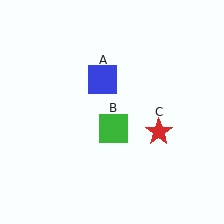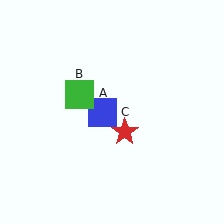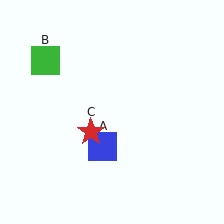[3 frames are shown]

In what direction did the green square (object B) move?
The green square (object B) moved up and to the left.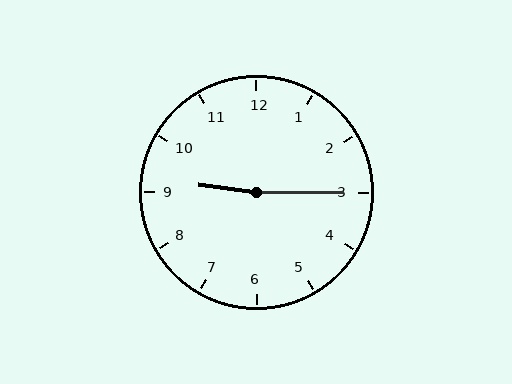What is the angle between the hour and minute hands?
Approximately 172 degrees.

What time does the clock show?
9:15.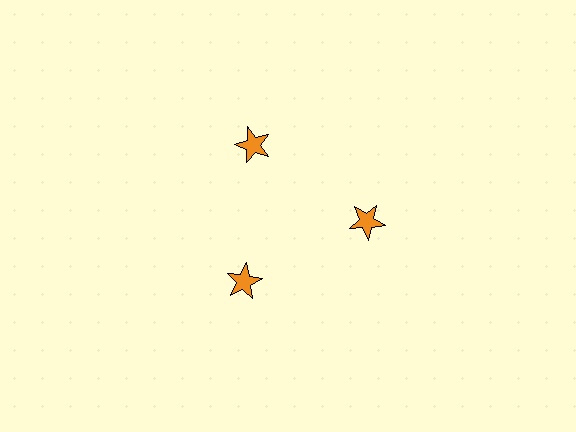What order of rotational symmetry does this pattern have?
This pattern has 3-fold rotational symmetry.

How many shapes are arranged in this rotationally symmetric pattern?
There are 3 shapes, arranged in 3 groups of 1.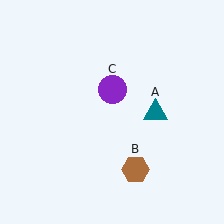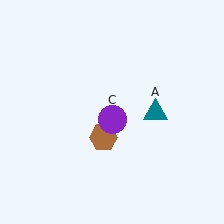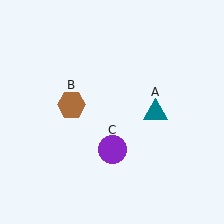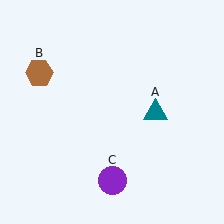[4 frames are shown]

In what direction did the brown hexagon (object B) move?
The brown hexagon (object B) moved up and to the left.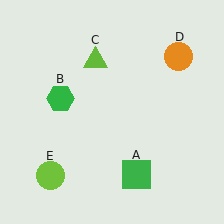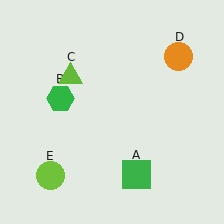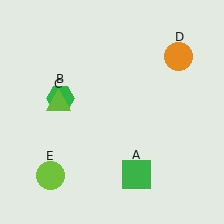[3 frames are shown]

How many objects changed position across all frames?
1 object changed position: lime triangle (object C).